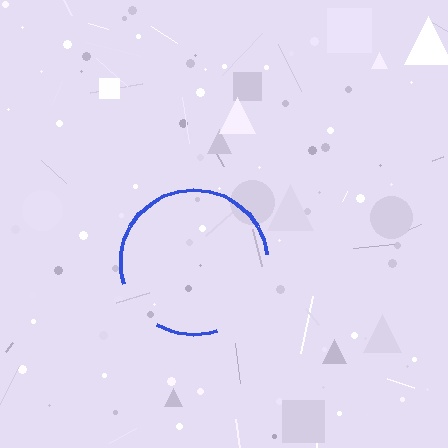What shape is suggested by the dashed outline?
The dashed outline suggests a circle.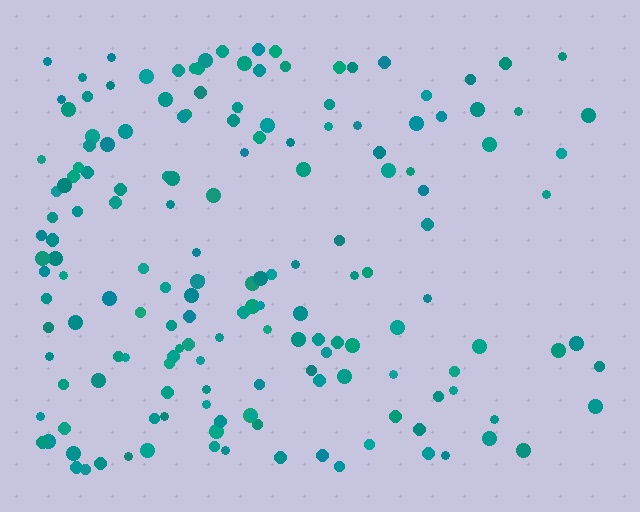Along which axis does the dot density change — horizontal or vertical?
Horizontal.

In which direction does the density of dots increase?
From right to left, with the left side densest.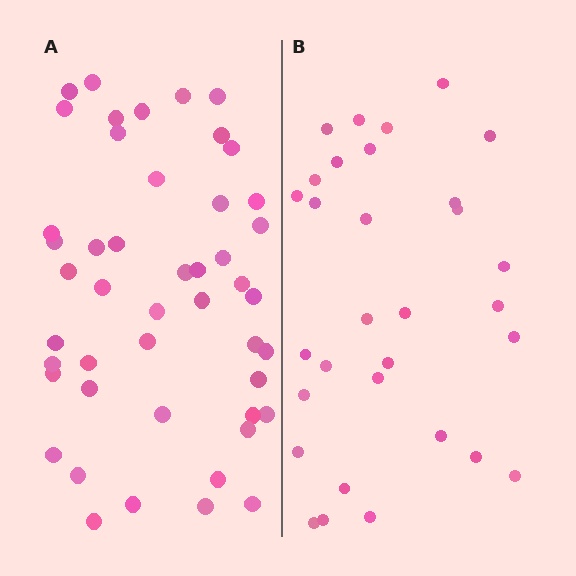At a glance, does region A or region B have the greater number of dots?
Region A (the left region) has more dots.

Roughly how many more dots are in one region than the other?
Region A has approximately 15 more dots than region B.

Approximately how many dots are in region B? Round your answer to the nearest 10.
About 30 dots. (The exact count is 31, which rounds to 30.)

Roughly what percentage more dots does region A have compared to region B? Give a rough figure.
About 50% more.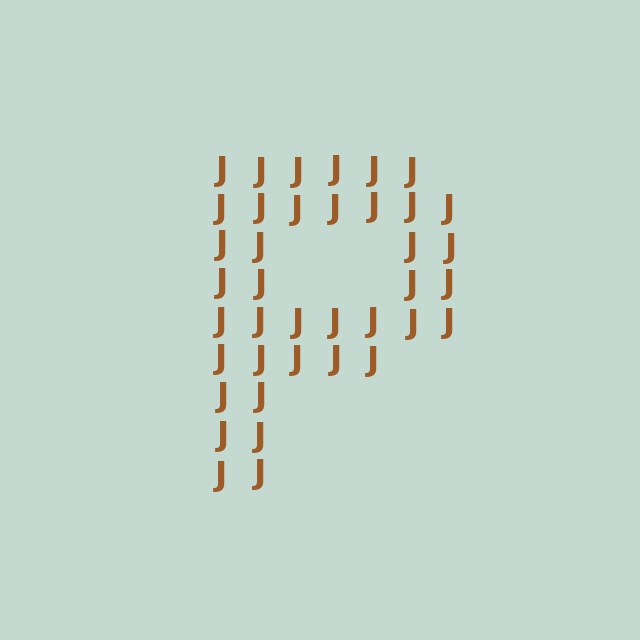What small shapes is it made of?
It is made of small letter J's.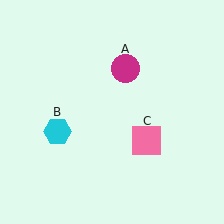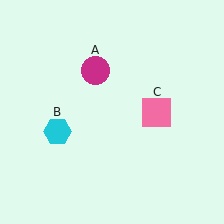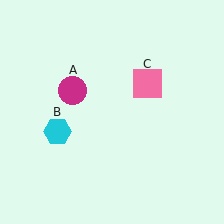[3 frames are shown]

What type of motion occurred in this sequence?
The magenta circle (object A), pink square (object C) rotated counterclockwise around the center of the scene.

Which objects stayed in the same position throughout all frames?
Cyan hexagon (object B) remained stationary.